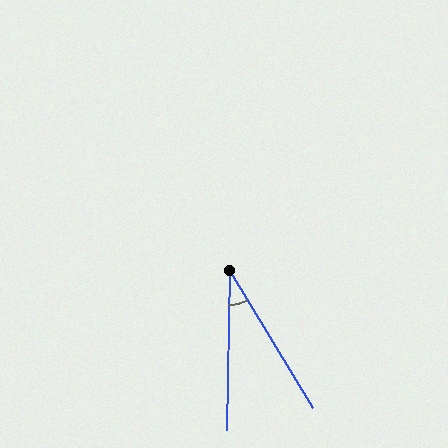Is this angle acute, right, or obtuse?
It is acute.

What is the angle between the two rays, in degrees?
Approximately 32 degrees.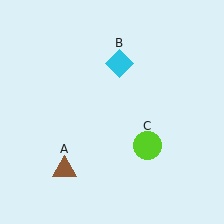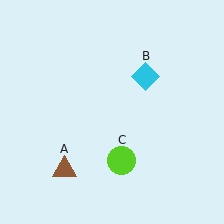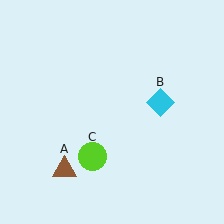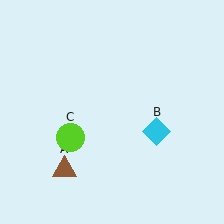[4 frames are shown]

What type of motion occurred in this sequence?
The cyan diamond (object B), lime circle (object C) rotated clockwise around the center of the scene.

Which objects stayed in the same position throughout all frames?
Brown triangle (object A) remained stationary.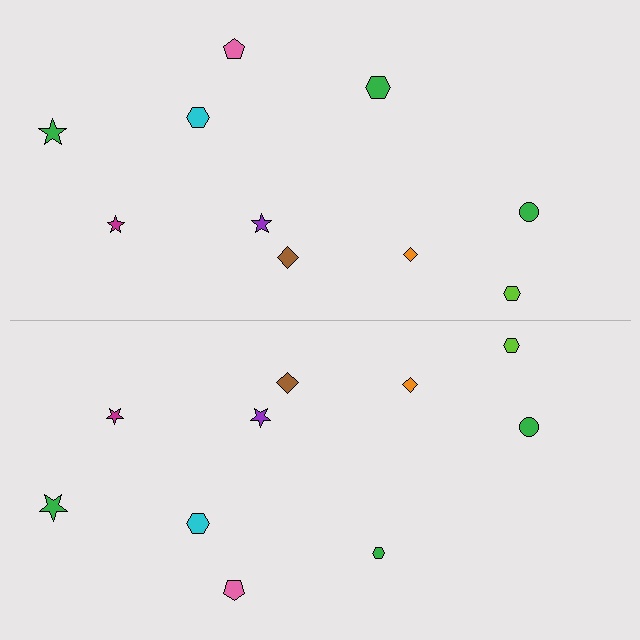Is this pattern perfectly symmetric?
No, the pattern is not perfectly symmetric. The green hexagon on the bottom side has a different size than its mirror counterpart.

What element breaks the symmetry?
The green hexagon on the bottom side has a different size than its mirror counterpart.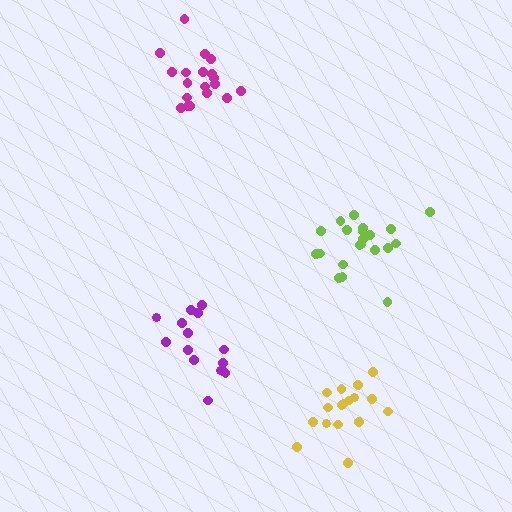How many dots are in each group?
Group 1: 19 dots, Group 2: 17 dots, Group 3: 15 dots, Group 4: 21 dots (72 total).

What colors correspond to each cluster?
The clusters are colored: magenta, yellow, purple, lime.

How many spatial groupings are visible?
There are 4 spatial groupings.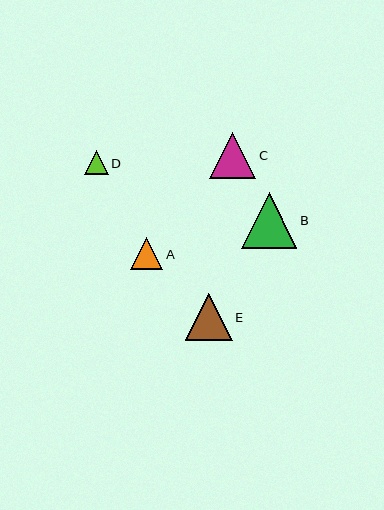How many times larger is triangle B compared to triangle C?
Triangle B is approximately 1.2 times the size of triangle C.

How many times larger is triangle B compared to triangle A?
Triangle B is approximately 1.7 times the size of triangle A.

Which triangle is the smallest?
Triangle D is the smallest with a size of approximately 24 pixels.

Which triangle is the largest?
Triangle B is the largest with a size of approximately 55 pixels.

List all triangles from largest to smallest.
From largest to smallest: B, E, C, A, D.